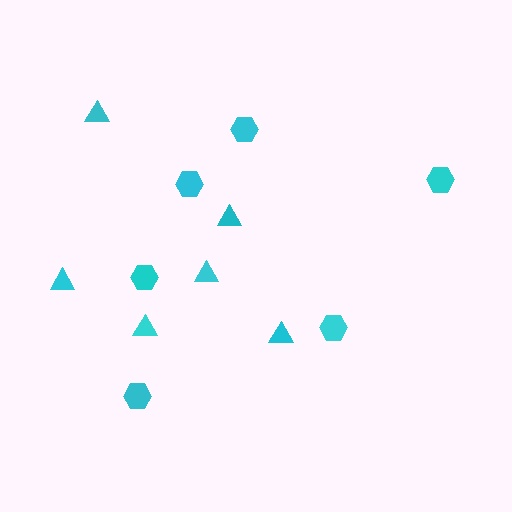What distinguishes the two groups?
There are 2 groups: one group of hexagons (6) and one group of triangles (6).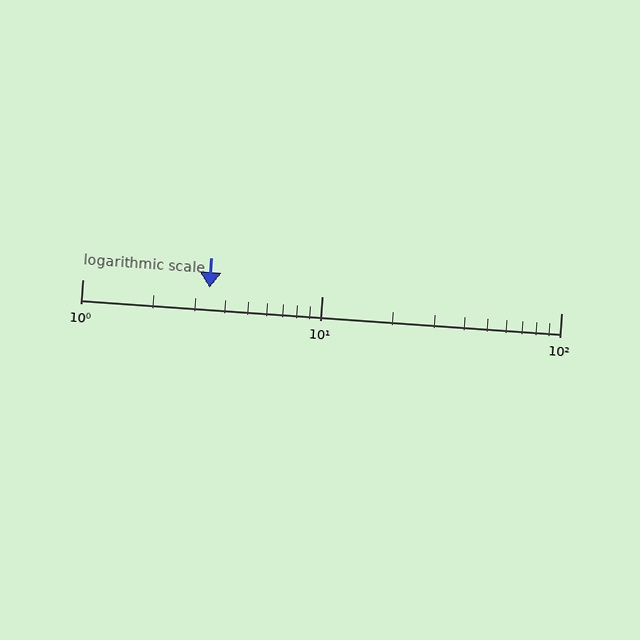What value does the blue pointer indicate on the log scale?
The pointer indicates approximately 3.4.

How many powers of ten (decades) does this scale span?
The scale spans 2 decades, from 1 to 100.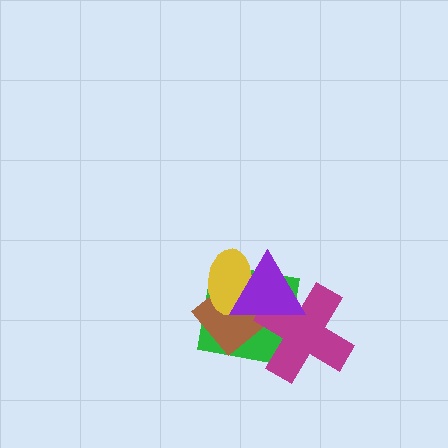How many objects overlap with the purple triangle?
4 objects overlap with the purple triangle.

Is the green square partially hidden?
Yes, it is partially covered by another shape.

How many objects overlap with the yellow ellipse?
3 objects overlap with the yellow ellipse.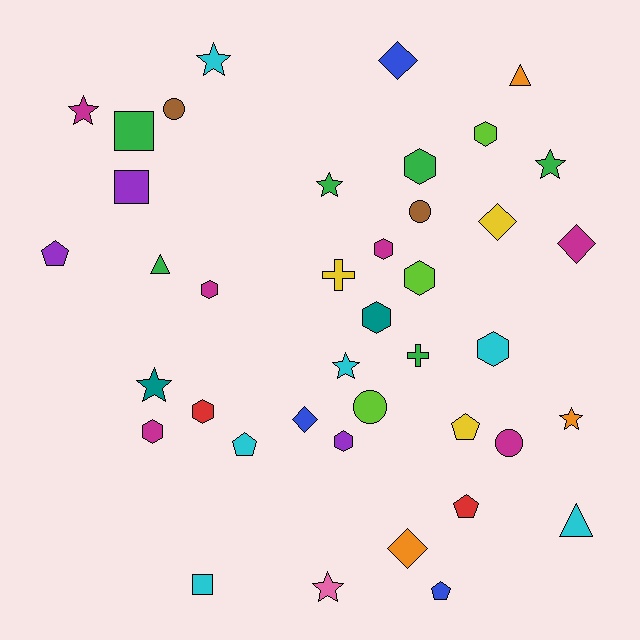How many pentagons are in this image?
There are 5 pentagons.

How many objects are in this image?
There are 40 objects.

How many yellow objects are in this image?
There are 3 yellow objects.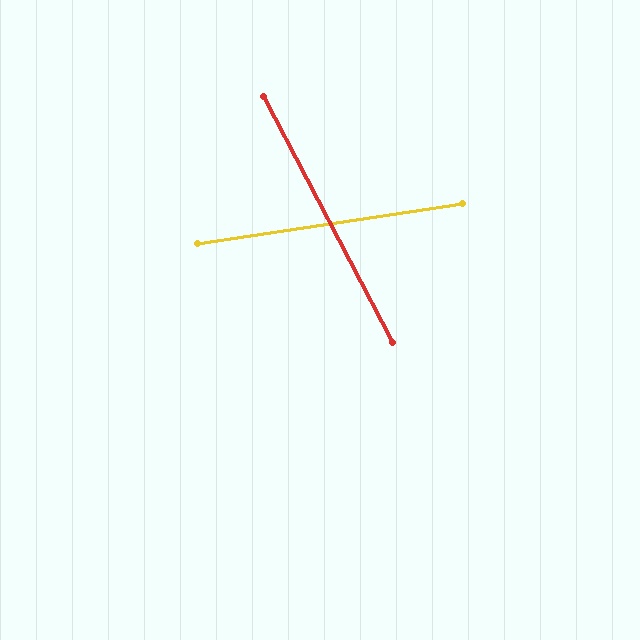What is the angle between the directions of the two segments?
Approximately 71 degrees.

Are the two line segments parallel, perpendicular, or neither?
Neither parallel nor perpendicular — they differ by about 71°.